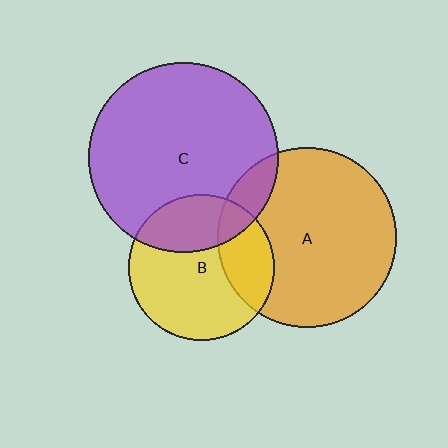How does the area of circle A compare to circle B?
Approximately 1.5 times.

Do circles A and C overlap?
Yes.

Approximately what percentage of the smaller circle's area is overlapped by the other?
Approximately 10%.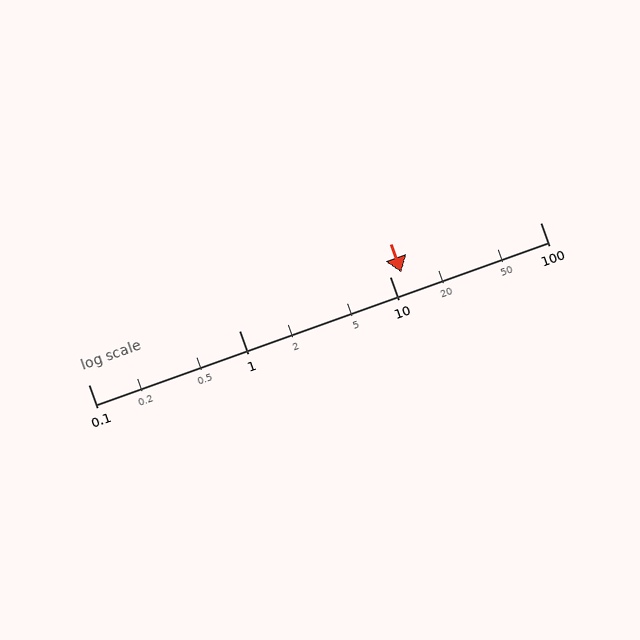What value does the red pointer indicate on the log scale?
The pointer indicates approximately 12.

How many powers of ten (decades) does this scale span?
The scale spans 3 decades, from 0.1 to 100.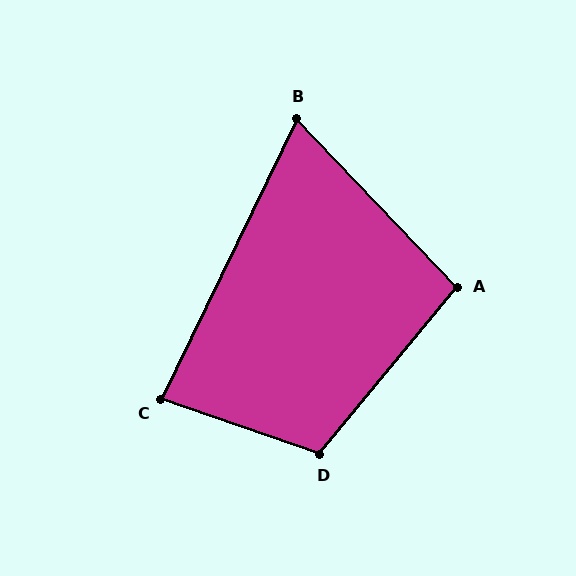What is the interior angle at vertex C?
Approximately 83 degrees (acute).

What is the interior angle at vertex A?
Approximately 97 degrees (obtuse).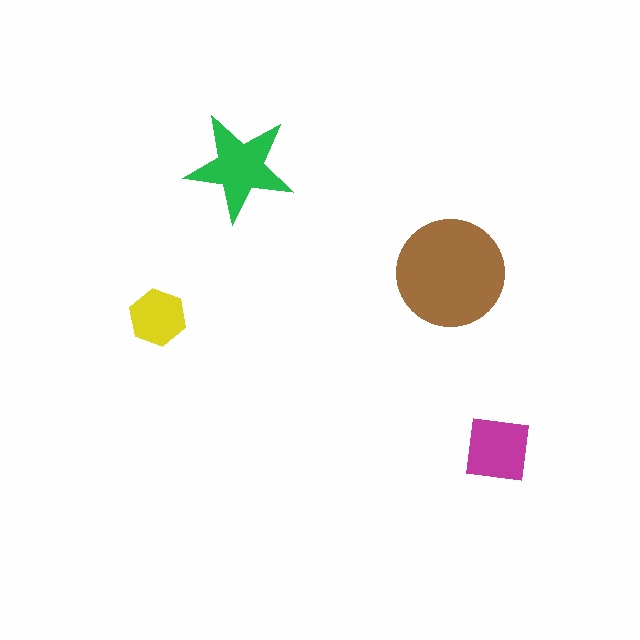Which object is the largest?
The brown circle.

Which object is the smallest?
The yellow hexagon.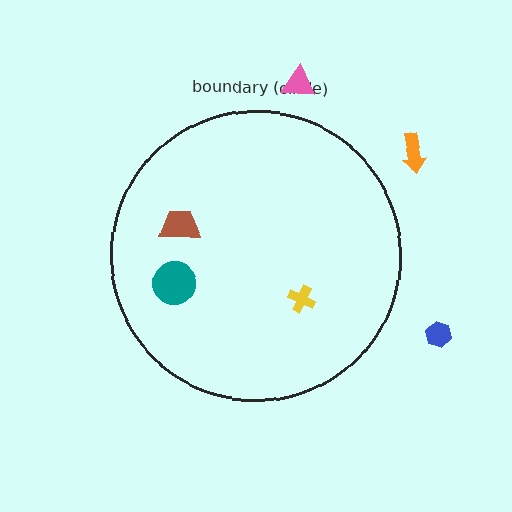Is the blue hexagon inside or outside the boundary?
Outside.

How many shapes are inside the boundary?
3 inside, 3 outside.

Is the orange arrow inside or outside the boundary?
Outside.